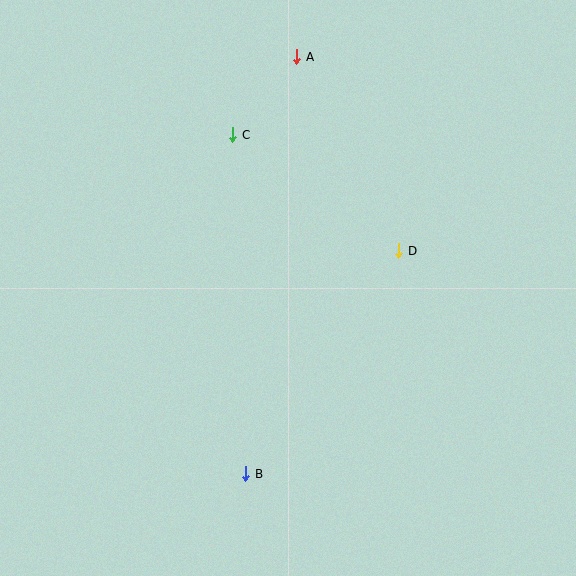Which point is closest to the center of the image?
Point D at (399, 251) is closest to the center.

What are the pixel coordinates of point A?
Point A is at (297, 57).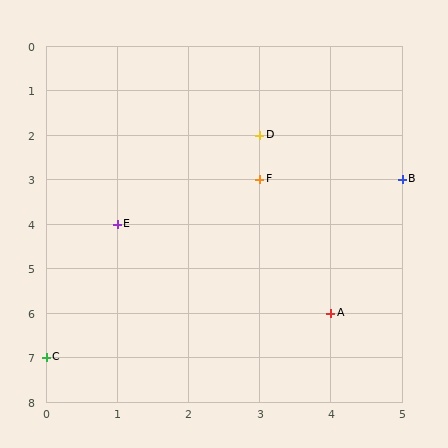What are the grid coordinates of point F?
Point F is at grid coordinates (3, 3).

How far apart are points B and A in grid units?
Points B and A are 1 column and 3 rows apart (about 3.2 grid units diagonally).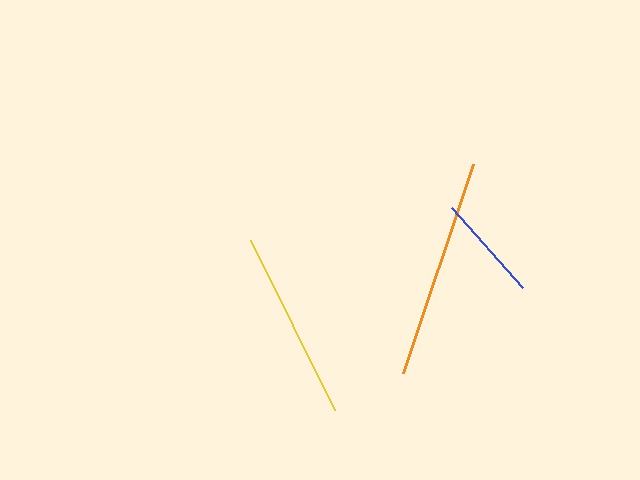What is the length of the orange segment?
The orange segment is approximately 220 pixels long.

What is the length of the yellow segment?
The yellow segment is approximately 190 pixels long.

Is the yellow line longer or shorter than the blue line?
The yellow line is longer than the blue line.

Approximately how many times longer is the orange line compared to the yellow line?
The orange line is approximately 1.2 times the length of the yellow line.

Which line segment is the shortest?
The blue line is the shortest at approximately 107 pixels.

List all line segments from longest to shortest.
From longest to shortest: orange, yellow, blue.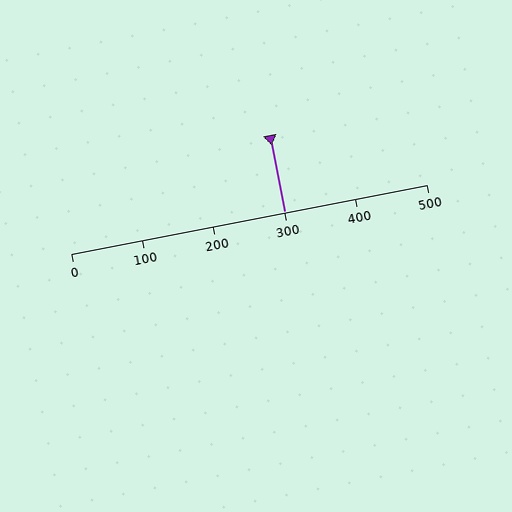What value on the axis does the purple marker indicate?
The marker indicates approximately 300.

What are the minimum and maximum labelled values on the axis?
The axis runs from 0 to 500.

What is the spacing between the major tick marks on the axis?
The major ticks are spaced 100 apart.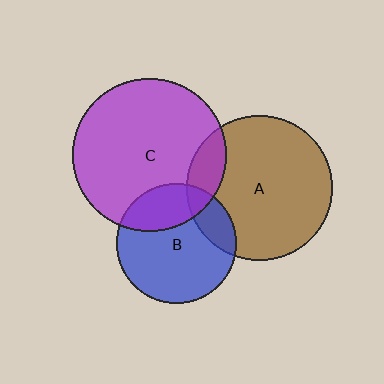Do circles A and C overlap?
Yes.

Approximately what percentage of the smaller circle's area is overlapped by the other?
Approximately 15%.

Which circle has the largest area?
Circle C (purple).